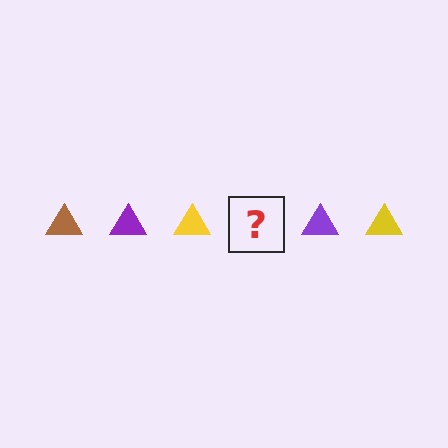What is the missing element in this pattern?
The missing element is a brown triangle.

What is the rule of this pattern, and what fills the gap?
The rule is that the pattern cycles through brown, purple, yellow triangles. The gap should be filled with a brown triangle.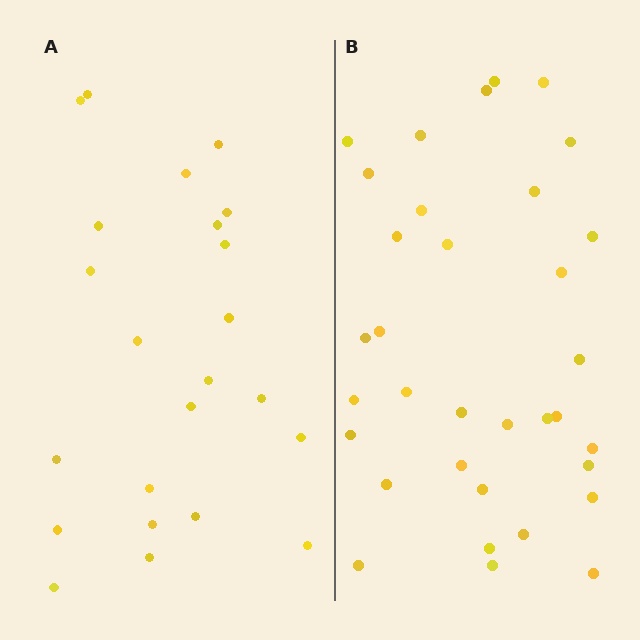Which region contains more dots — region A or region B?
Region B (the right region) has more dots.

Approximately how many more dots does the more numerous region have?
Region B has roughly 12 or so more dots than region A.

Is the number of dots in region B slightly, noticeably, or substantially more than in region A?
Region B has substantially more. The ratio is roughly 1.5 to 1.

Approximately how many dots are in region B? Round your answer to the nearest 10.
About 30 dots. (The exact count is 34, which rounds to 30.)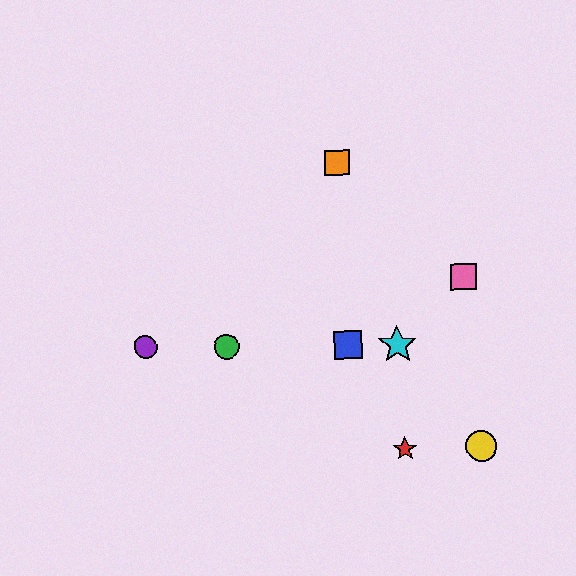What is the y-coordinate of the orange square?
The orange square is at y≈163.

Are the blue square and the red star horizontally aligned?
No, the blue square is at y≈345 and the red star is at y≈449.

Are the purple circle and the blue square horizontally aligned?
Yes, both are at y≈347.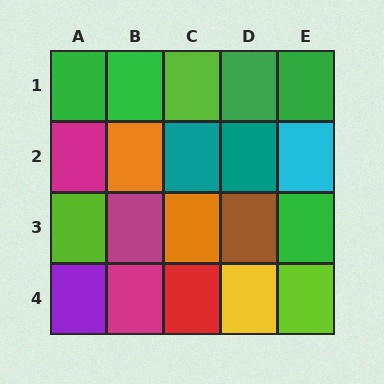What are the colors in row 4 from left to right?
Purple, magenta, red, yellow, lime.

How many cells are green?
5 cells are green.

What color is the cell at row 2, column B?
Orange.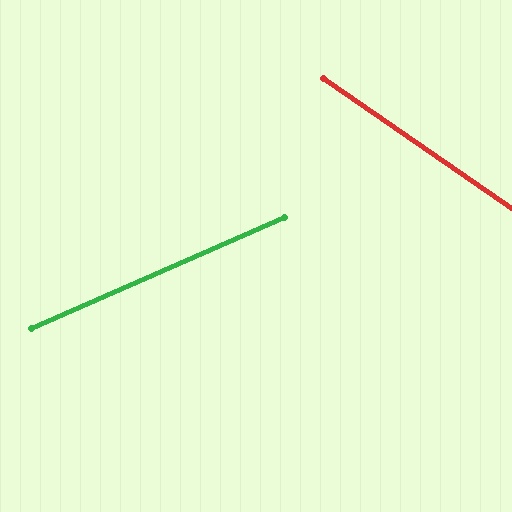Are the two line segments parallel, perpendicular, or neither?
Neither parallel nor perpendicular — they differ by about 58°.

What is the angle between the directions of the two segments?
Approximately 58 degrees.